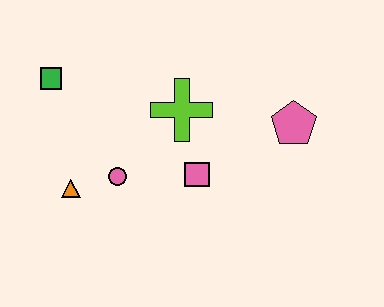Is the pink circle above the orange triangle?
Yes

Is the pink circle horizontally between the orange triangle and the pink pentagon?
Yes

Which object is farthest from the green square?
The pink pentagon is farthest from the green square.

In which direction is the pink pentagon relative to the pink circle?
The pink pentagon is to the right of the pink circle.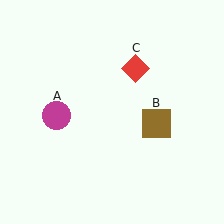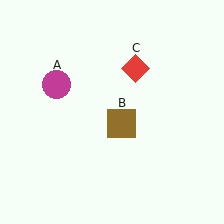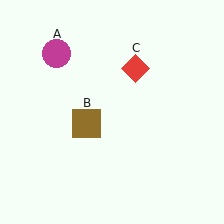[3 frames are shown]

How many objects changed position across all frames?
2 objects changed position: magenta circle (object A), brown square (object B).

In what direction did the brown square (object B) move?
The brown square (object B) moved left.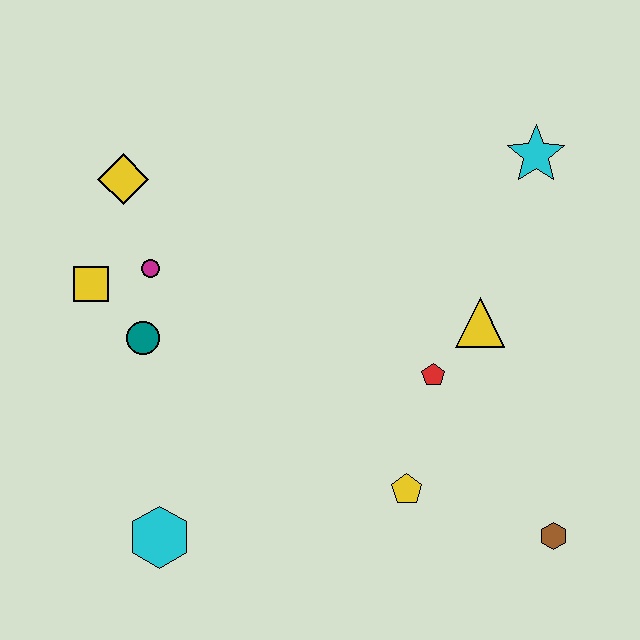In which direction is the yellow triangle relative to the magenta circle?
The yellow triangle is to the right of the magenta circle.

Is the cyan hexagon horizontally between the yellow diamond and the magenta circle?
No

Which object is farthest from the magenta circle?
The brown hexagon is farthest from the magenta circle.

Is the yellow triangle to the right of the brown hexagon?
No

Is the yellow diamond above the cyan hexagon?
Yes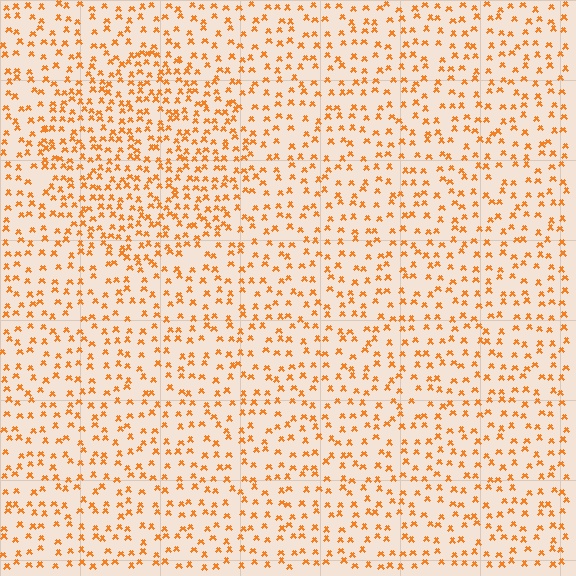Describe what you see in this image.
The image contains small orange elements arranged at two different densities. A circle-shaped region is visible where the elements are more densely packed than the surrounding area.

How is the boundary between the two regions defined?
The boundary is defined by a change in element density (approximately 1.7x ratio). All elements are the same color, size, and shape.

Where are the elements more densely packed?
The elements are more densely packed inside the circle boundary.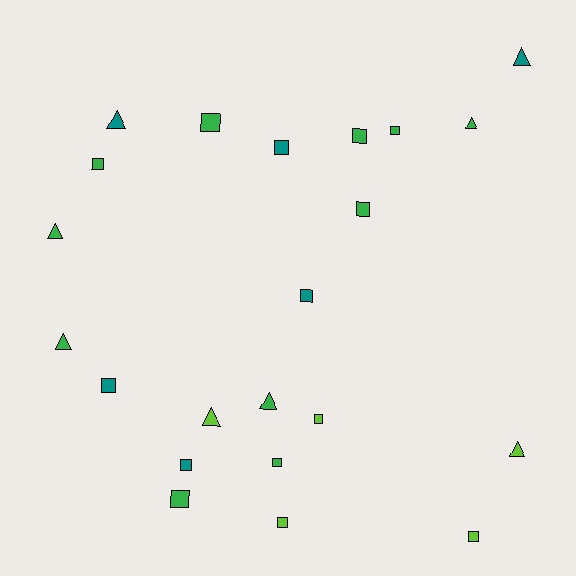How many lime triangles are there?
There are 2 lime triangles.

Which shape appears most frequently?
Square, with 14 objects.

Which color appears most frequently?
Green, with 11 objects.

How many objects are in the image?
There are 22 objects.